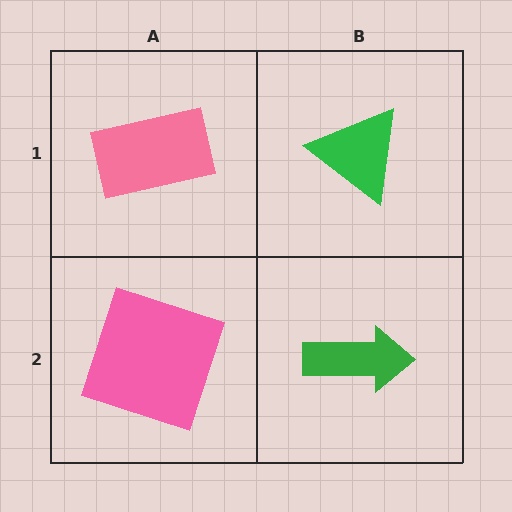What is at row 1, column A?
A pink rectangle.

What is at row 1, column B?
A green triangle.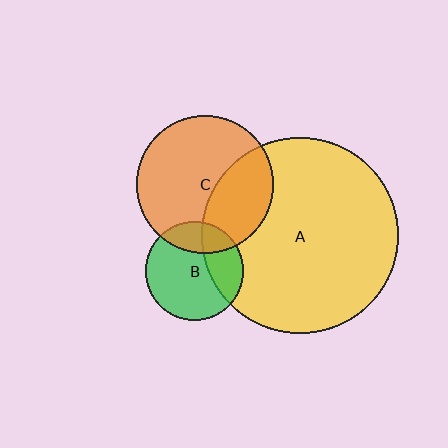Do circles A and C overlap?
Yes.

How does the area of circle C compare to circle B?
Approximately 1.9 times.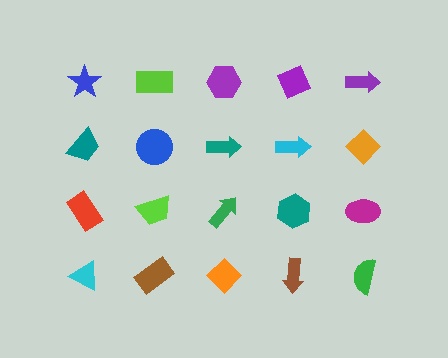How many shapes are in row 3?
5 shapes.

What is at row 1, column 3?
A purple hexagon.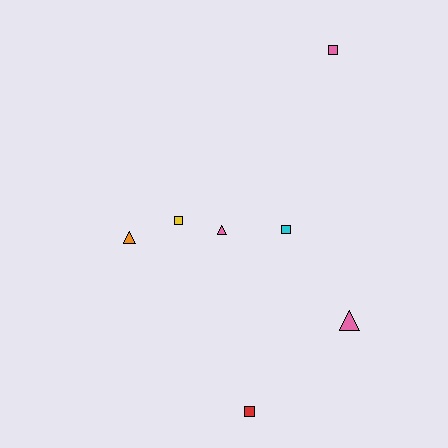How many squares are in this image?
There are 4 squares.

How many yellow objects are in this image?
There is 1 yellow object.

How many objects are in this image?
There are 7 objects.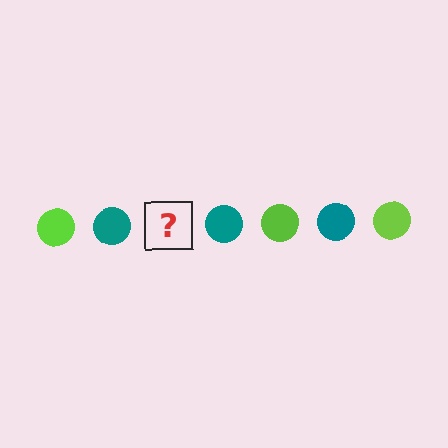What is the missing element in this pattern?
The missing element is a lime circle.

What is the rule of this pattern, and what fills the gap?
The rule is that the pattern cycles through lime, teal circles. The gap should be filled with a lime circle.